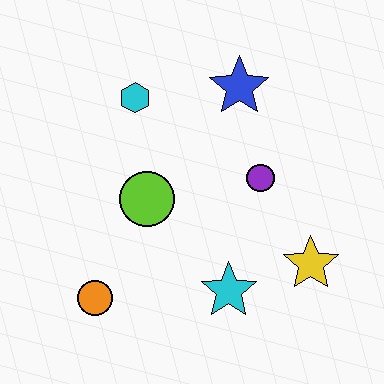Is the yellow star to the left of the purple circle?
No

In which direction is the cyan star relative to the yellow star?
The cyan star is to the left of the yellow star.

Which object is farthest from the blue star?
The orange circle is farthest from the blue star.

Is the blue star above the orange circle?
Yes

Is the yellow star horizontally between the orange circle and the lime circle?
No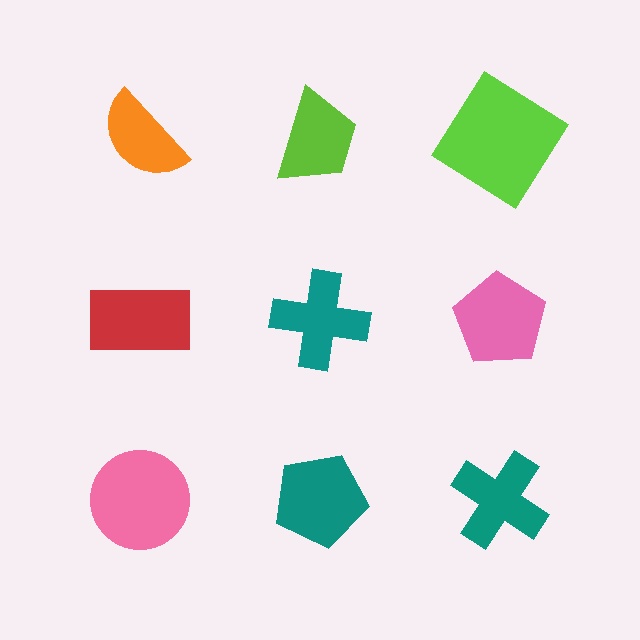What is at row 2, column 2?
A teal cross.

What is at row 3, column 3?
A teal cross.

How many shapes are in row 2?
3 shapes.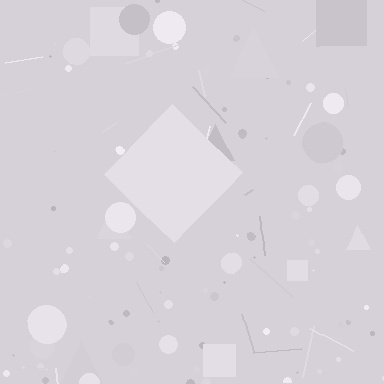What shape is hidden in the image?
A diamond is hidden in the image.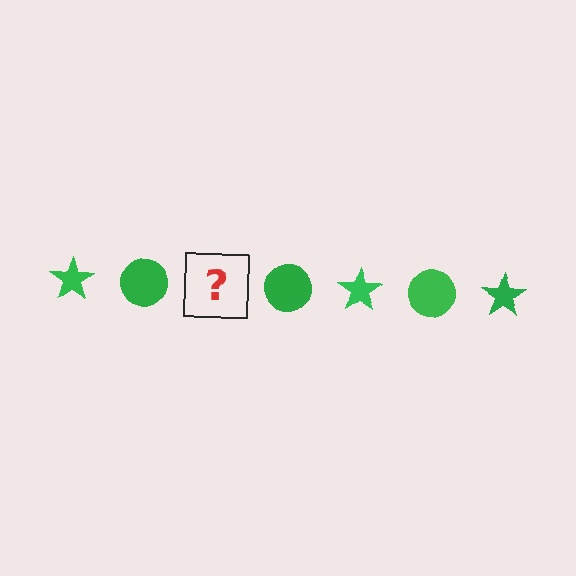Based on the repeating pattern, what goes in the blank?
The blank should be a green star.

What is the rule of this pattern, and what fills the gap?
The rule is that the pattern cycles through star, circle shapes in green. The gap should be filled with a green star.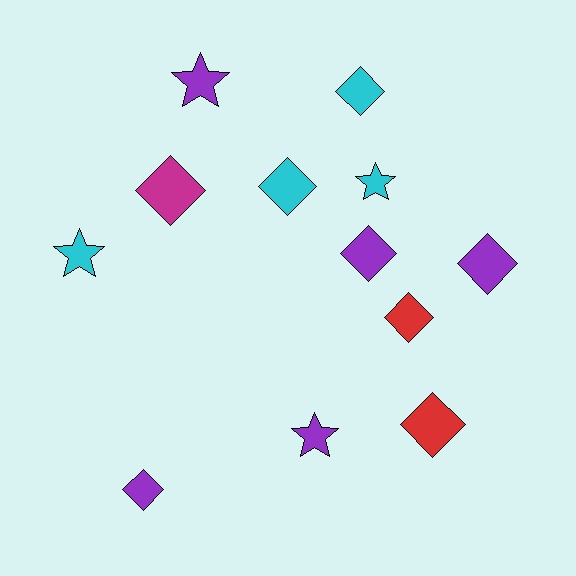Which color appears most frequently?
Purple, with 5 objects.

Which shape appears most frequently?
Diamond, with 8 objects.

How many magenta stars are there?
There are no magenta stars.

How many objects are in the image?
There are 12 objects.